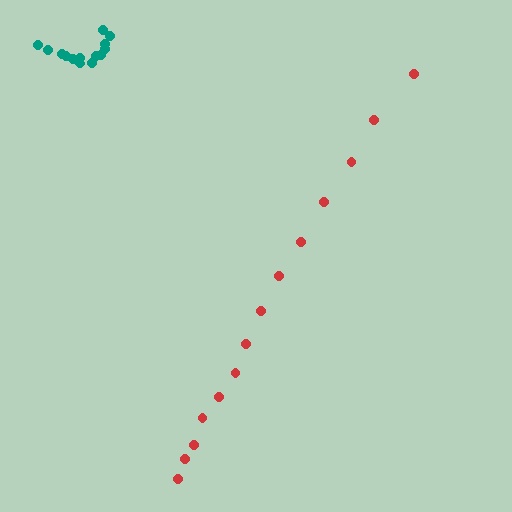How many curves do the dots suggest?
There are 2 distinct paths.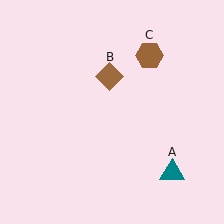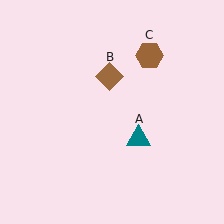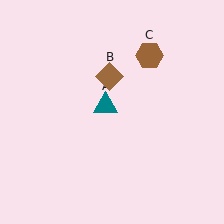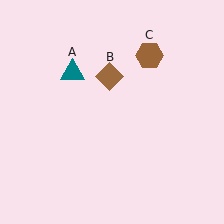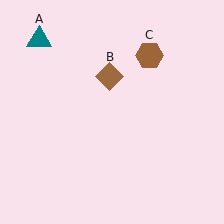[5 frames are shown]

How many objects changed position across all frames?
1 object changed position: teal triangle (object A).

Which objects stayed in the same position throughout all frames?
Brown diamond (object B) and brown hexagon (object C) remained stationary.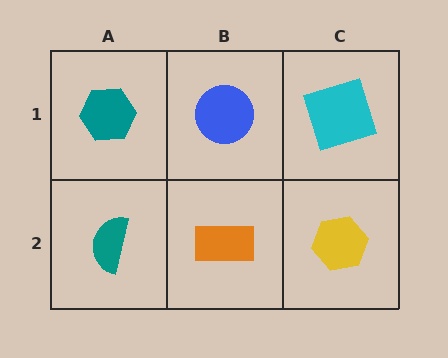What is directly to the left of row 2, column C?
An orange rectangle.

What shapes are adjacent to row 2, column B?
A blue circle (row 1, column B), a teal semicircle (row 2, column A), a yellow hexagon (row 2, column C).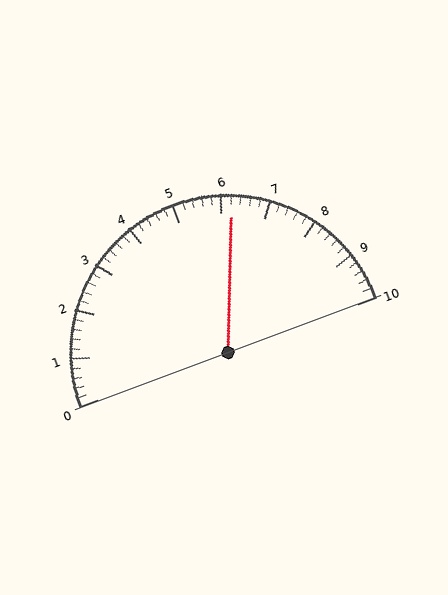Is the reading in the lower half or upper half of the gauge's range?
The reading is in the upper half of the range (0 to 10).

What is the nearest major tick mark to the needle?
The nearest major tick mark is 6.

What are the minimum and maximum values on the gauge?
The gauge ranges from 0 to 10.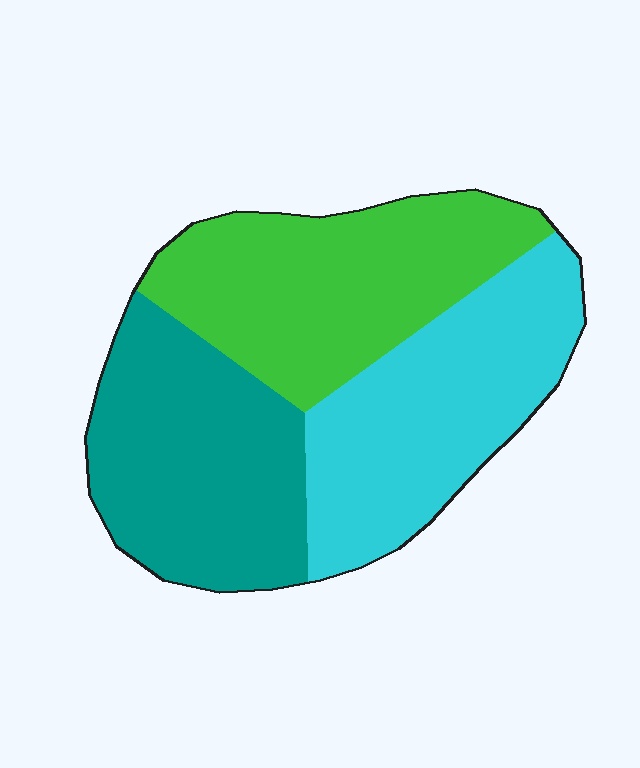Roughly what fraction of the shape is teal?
Teal takes up about one third (1/3) of the shape.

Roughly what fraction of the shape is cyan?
Cyan takes up about one third (1/3) of the shape.